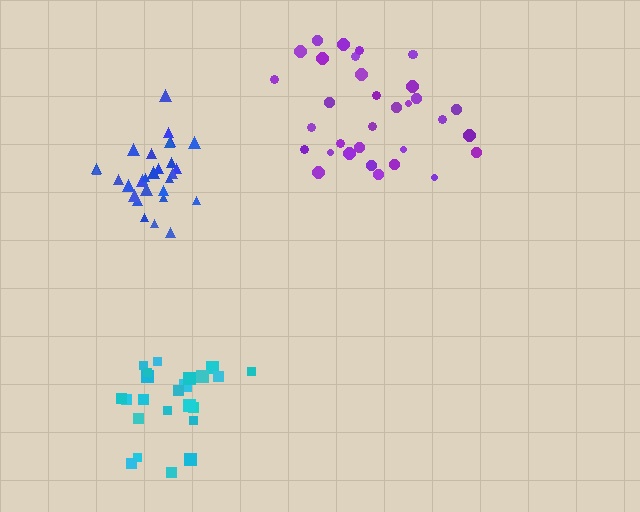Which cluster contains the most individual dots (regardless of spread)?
Purple (34).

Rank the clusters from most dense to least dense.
blue, cyan, purple.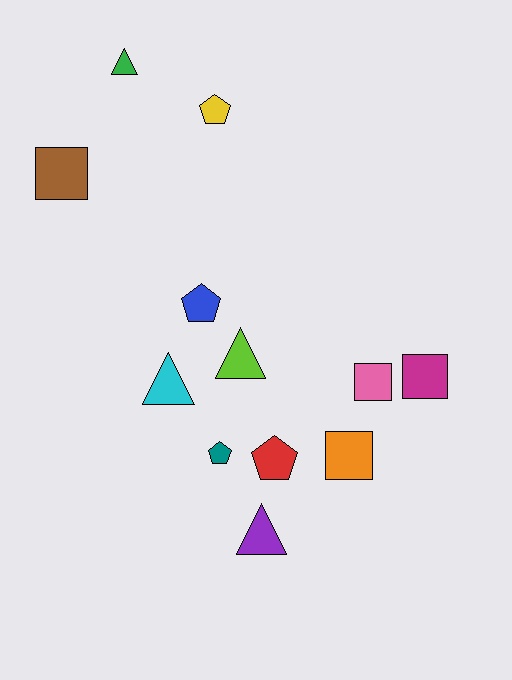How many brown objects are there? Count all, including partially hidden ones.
There is 1 brown object.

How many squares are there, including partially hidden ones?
There are 4 squares.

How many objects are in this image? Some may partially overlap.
There are 12 objects.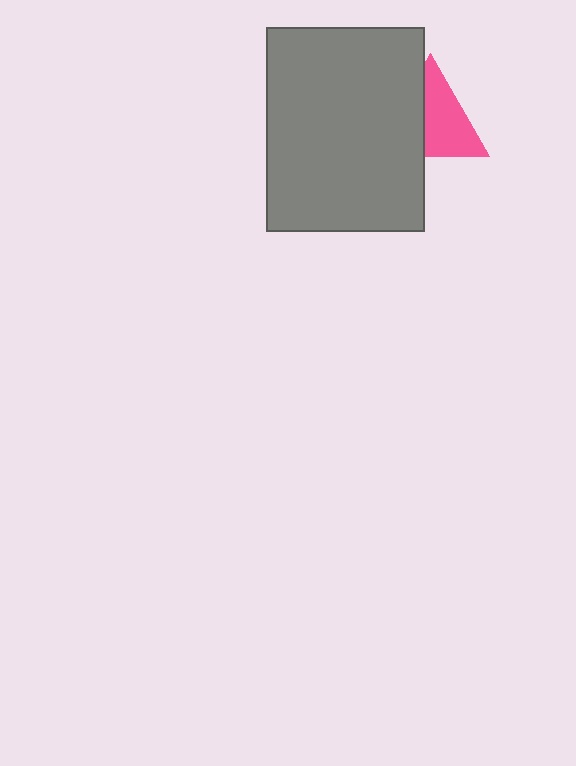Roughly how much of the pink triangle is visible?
About half of it is visible (roughly 58%).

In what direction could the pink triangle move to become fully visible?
The pink triangle could move right. That would shift it out from behind the gray rectangle entirely.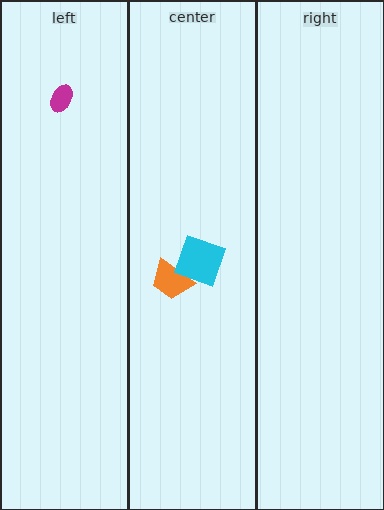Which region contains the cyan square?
The center region.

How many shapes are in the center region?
2.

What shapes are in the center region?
The orange trapezoid, the cyan square.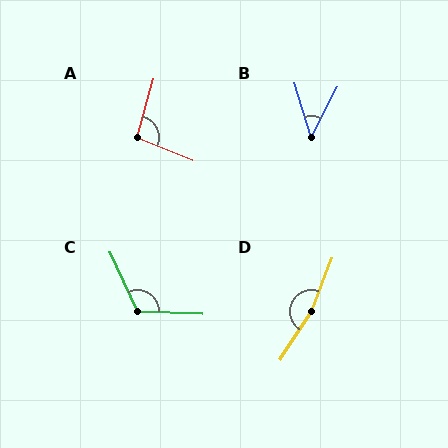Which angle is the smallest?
B, at approximately 45 degrees.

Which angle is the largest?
D, at approximately 167 degrees.